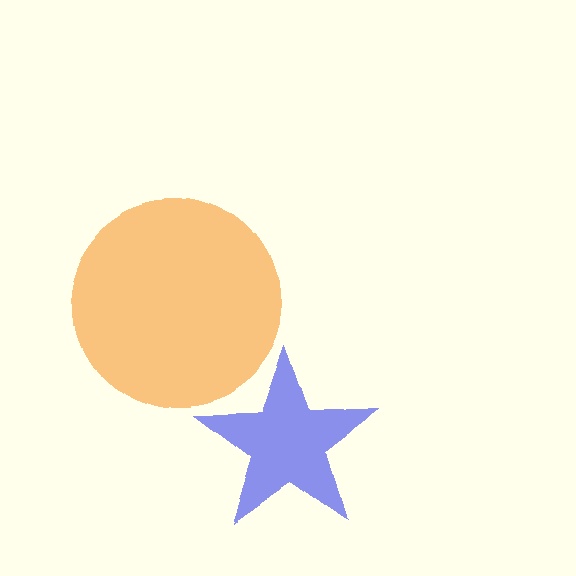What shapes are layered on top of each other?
The layered shapes are: an orange circle, a blue star.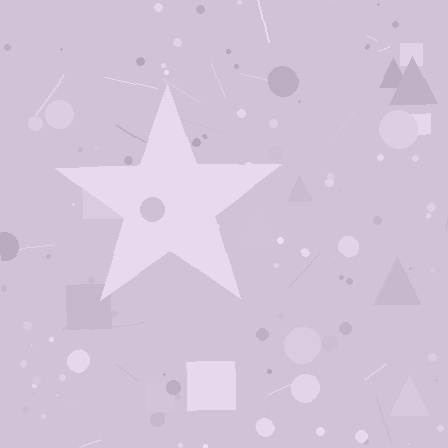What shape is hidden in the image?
A star is hidden in the image.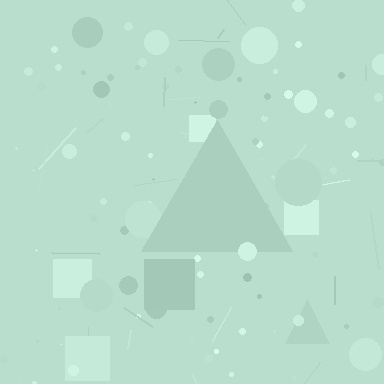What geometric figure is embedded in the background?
A triangle is embedded in the background.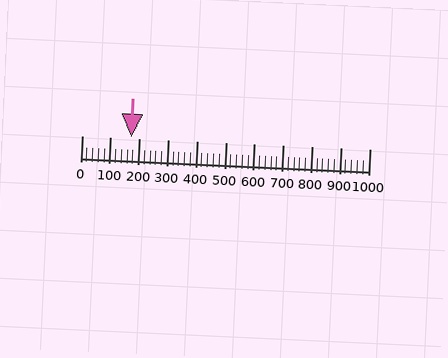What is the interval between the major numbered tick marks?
The major tick marks are spaced 100 units apart.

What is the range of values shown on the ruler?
The ruler shows values from 0 to 1000.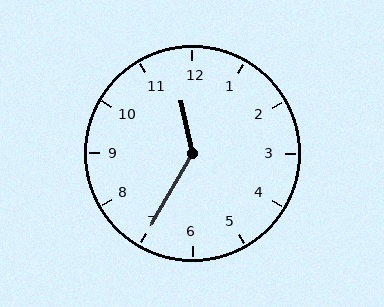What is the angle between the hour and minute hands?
Approximately 138 degrees.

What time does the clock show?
11:35.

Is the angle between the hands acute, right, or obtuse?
It is obtuse.